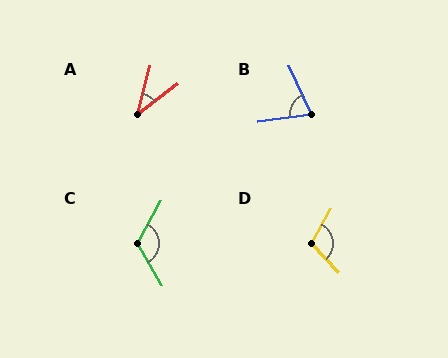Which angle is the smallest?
A, at approximately 38 degrees.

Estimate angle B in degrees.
Approximately 73 degrees.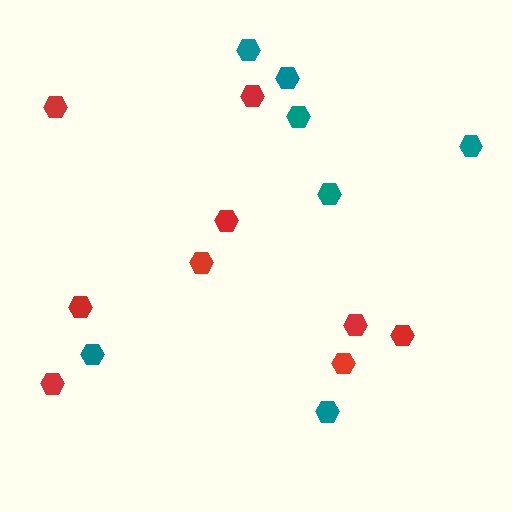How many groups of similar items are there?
There are 2 groups: one group of red hexagons (9) and one group of teal hexagons (7).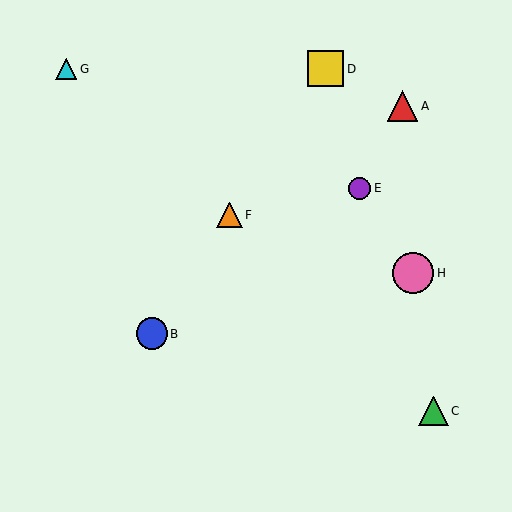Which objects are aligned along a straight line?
Objects B, D, F are aligned along a straight line.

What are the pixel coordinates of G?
Object G is at (66, 69).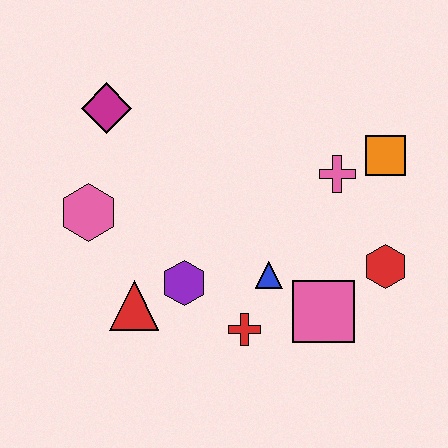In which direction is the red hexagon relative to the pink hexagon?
The red hexagon is to the right of the pink hexagon.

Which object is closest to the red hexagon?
The pink square is closest to the red hexagon.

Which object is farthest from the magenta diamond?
The red hexagon is farthest from the magenta diamond.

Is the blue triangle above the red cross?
Yes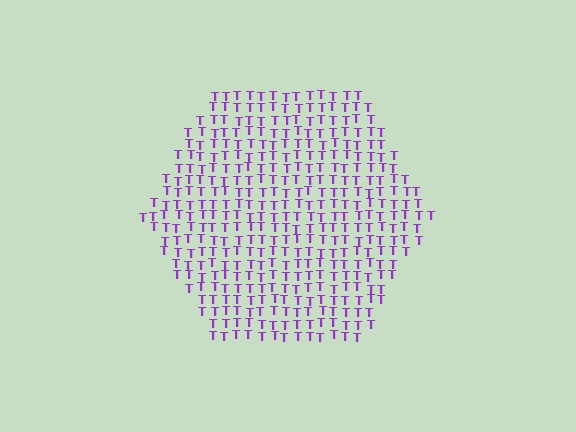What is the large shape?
The large shape is a hexagon.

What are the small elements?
The small elements are letter T's.